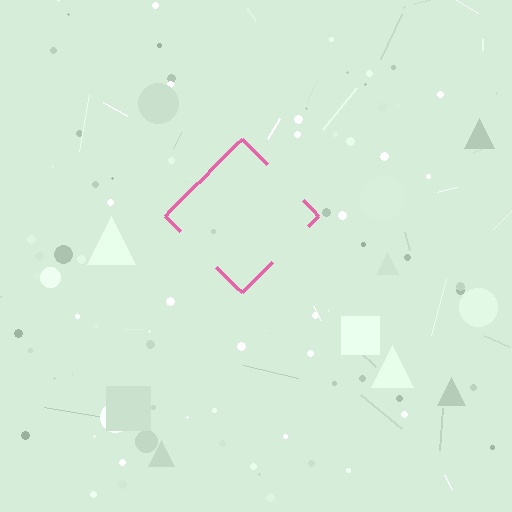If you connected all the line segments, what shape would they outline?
They would outline a diamond.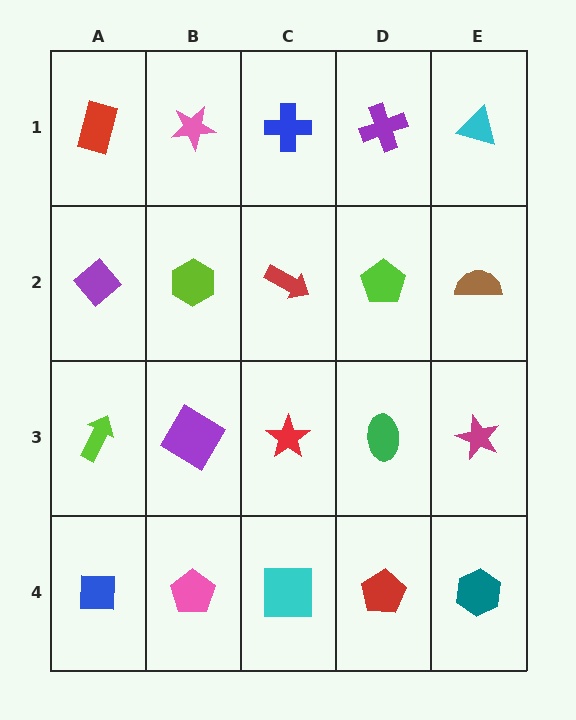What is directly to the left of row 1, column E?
A purple cross.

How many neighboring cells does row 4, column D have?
3.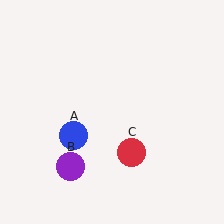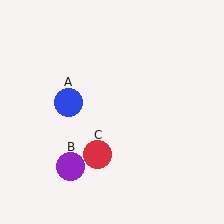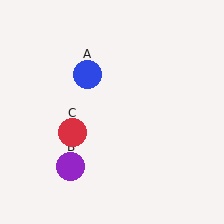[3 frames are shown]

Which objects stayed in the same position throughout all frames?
Purple circle (object B) remained stationary.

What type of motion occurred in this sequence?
The blue circle (object A), red circle (object C) rotated clockwise around the center of the scene.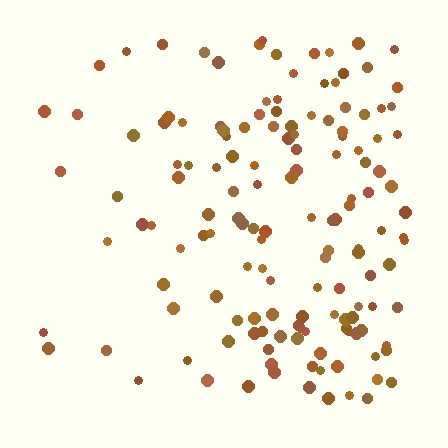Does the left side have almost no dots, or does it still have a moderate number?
Still a moderate number, just noticeably fewer than the right.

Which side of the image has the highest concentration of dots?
The right.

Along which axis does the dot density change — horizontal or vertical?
Horizontal.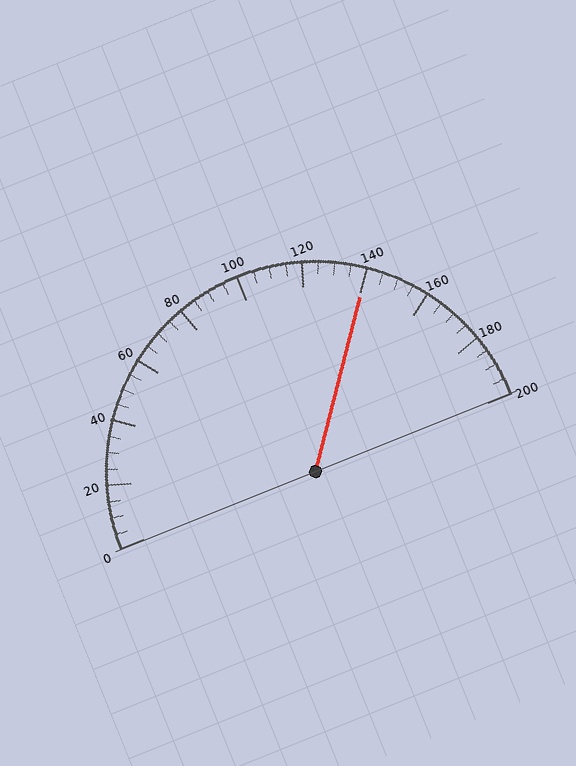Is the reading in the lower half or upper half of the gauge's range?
The reading is in the upper half of the range (0 to 200).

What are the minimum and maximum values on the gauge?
The gauge ranges from 0 to 200.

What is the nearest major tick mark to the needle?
The nearest major tick mark is 140.